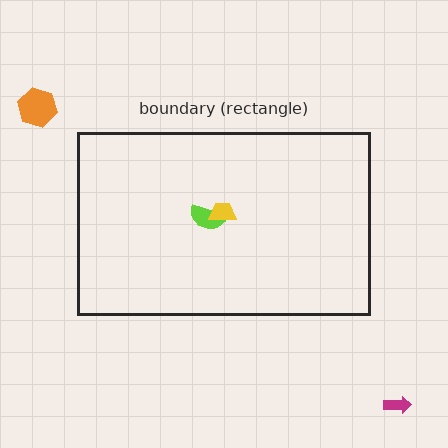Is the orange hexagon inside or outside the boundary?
Outside.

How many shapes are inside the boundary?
2 inside, 2 outside.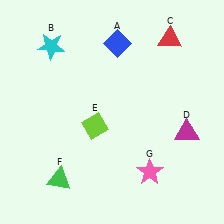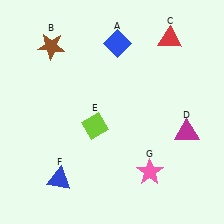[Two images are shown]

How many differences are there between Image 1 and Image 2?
There are 2 differences between the two images.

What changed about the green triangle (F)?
In Image 1, F is green. In Image 2, it changed to blue.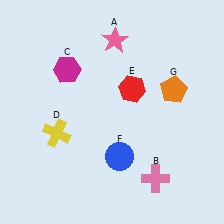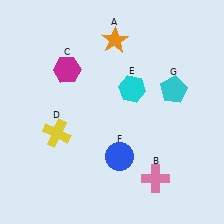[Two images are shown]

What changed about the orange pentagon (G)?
In Image 1, G is orange. In Image 2, it changed to cyan.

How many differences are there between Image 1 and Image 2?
There are 3 differences between the two images.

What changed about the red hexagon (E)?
In Image 1, E is red. In Image 2, it changed to cyan.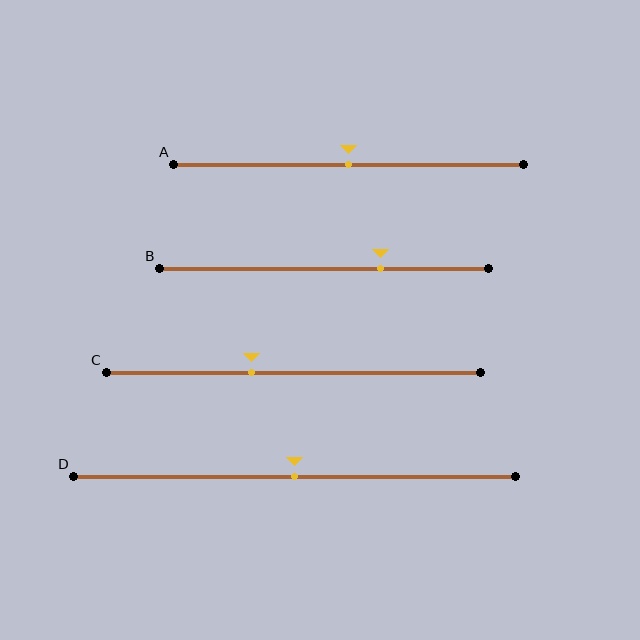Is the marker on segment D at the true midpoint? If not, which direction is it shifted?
Yes, the marker on segment D is at the true midpoint.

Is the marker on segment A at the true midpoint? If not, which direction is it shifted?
Yes, the marker on segment A is at the true midpoint.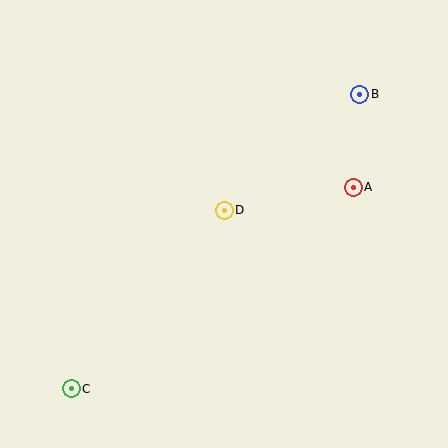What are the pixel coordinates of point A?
Point A is at (353, 187).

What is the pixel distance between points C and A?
The distance between C and A is 346 pixels.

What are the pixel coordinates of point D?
Point D is at (224, 210).